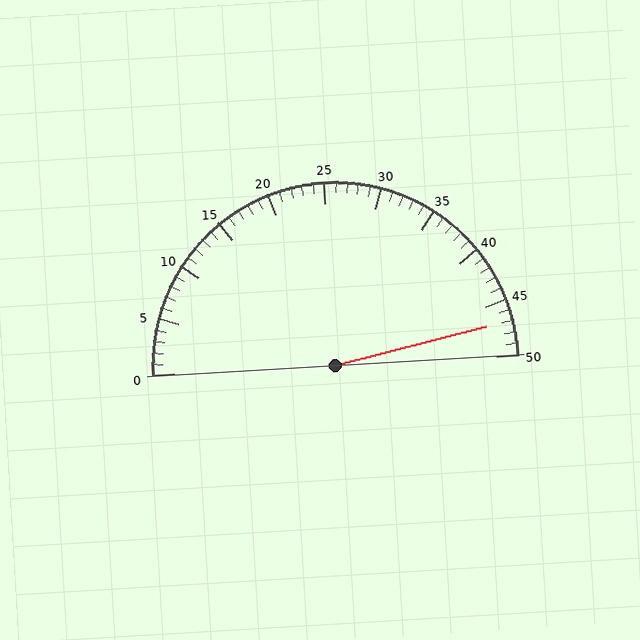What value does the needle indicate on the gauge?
The needle indicates approximately 47.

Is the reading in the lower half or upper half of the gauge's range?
The reading is in the upper half of the range (0 to 50).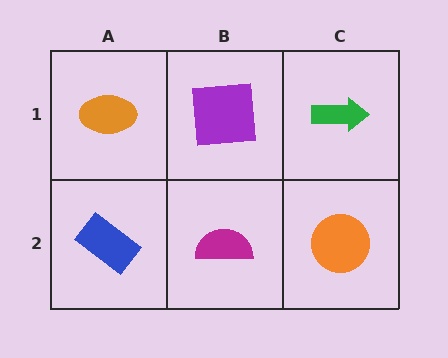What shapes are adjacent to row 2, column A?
An orange ellipse (row 1, column A), a magenta semicircle (row 2, column B).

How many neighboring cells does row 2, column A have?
2.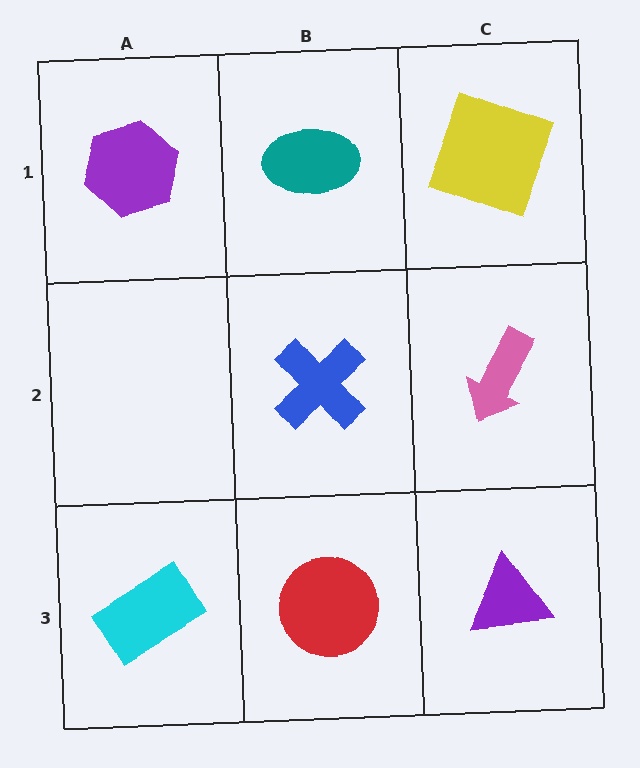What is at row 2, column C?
A pink arrow.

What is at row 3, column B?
A red circle.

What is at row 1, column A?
A purple hexagon.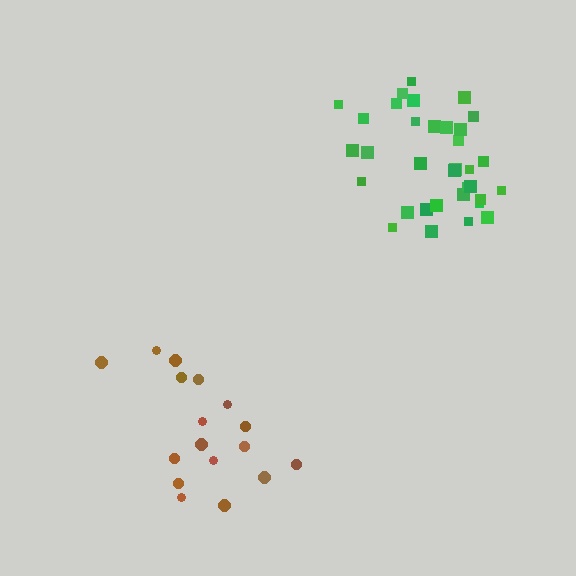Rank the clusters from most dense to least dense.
green, brown.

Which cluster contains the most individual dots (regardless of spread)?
Green (34).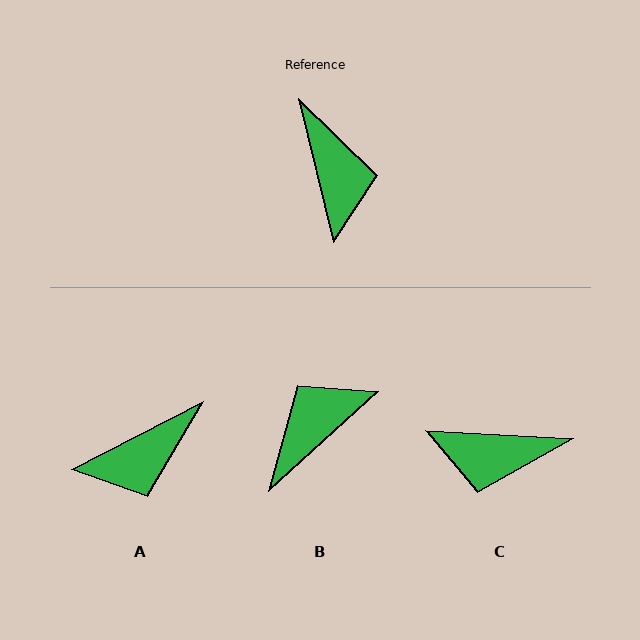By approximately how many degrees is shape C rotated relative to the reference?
Approximately 107 degrees clockwise.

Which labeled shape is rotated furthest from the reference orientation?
B, about 119 degrees away.